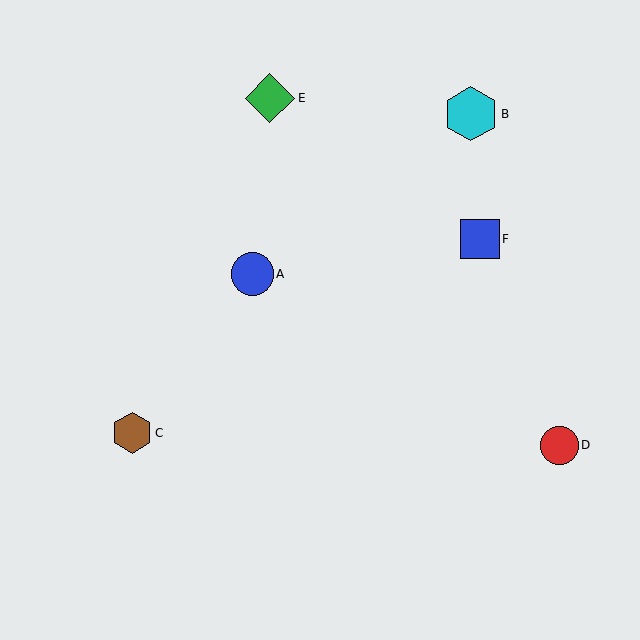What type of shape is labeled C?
Shape C is a brown hexagon.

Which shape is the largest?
The cyan hexagon (labeled B) is the largest.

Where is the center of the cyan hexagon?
The center of the cyan hexagon is at (471, 114).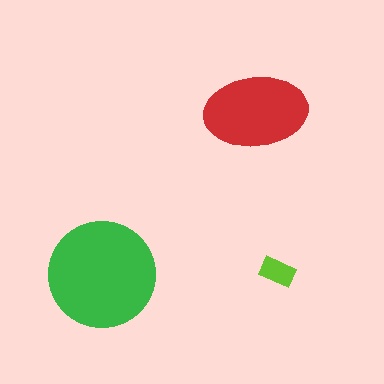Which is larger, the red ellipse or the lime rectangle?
The red ellipse.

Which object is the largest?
The green circle.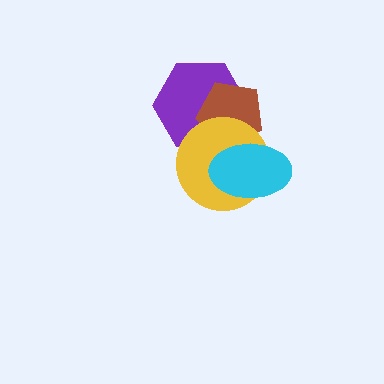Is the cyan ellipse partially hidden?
No, no other shape covers it.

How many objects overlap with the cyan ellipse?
2 objects overlap with the cyan ellipse.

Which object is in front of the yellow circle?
The cyan ellipse is in front of the yellow circle.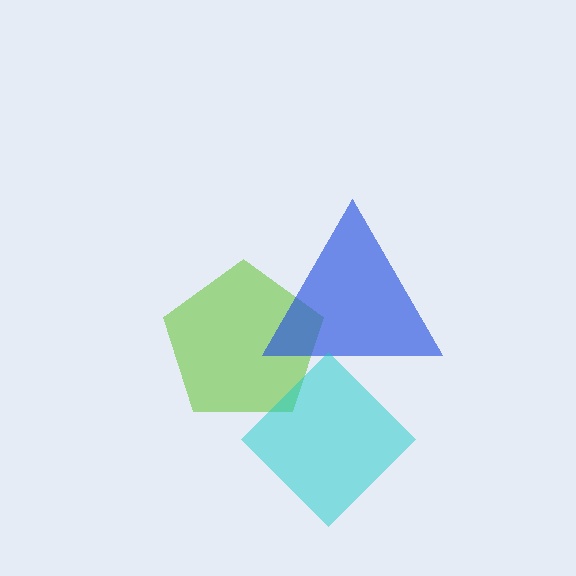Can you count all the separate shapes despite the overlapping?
Yes, there are 3 separate shapes.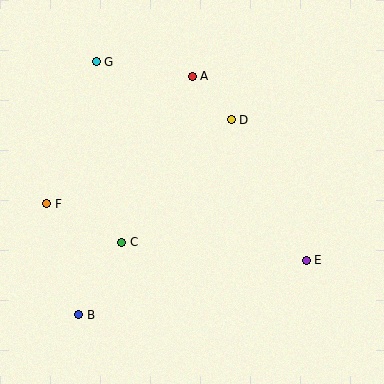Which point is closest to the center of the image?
Point D at (231, 120) is closest to the center.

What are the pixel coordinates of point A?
Point A is at (192, 76).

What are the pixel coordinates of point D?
Point D is at (231, 120).